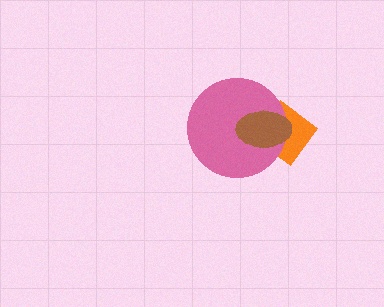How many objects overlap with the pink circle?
2 objects overlap with the pink circle.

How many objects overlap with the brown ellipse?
2 objects overlap with the brown ellipse.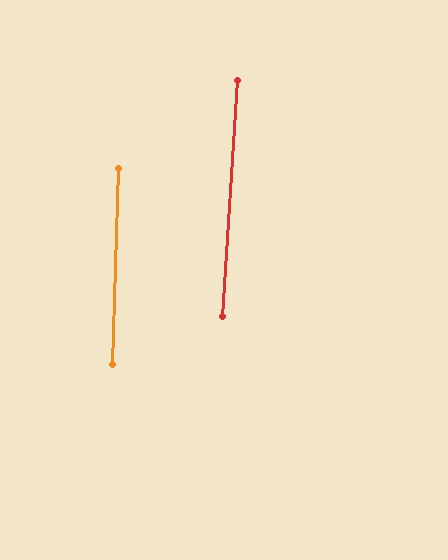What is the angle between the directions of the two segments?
Approximately 2 degrees.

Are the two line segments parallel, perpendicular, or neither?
Parallel — their directions differ by only 2.0°.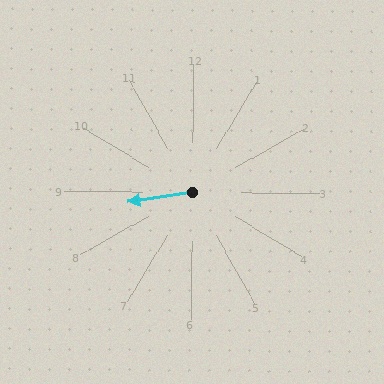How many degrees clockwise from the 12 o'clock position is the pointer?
Approximately 261 degrees.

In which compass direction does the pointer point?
West.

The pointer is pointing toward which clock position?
Roughly 9 o'clock.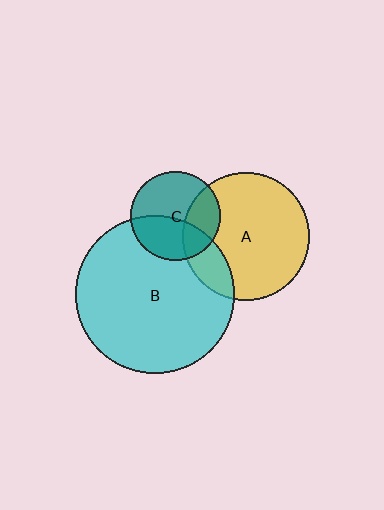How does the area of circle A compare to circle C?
Approximately 2.0 times.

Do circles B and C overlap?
Yes.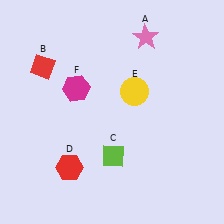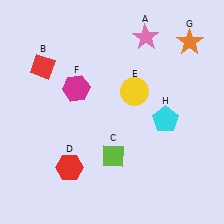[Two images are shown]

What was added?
An orange star (G), a cyan pentagon (H) were added in Image 2.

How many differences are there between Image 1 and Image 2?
There are 2 differences between the two images.